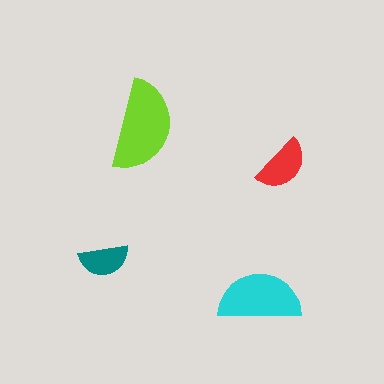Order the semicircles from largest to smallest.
the lime one, the cyan one, the red one, the teal one.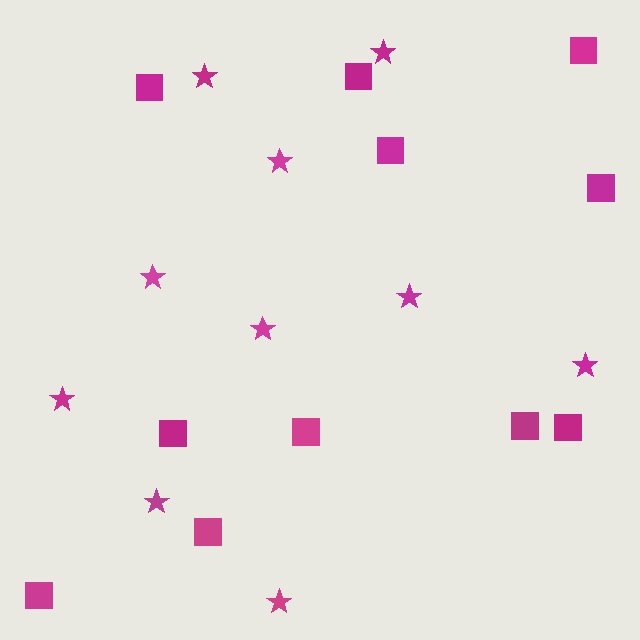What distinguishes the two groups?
There are 2 groups: one group of stars (10) and one group of squares (11).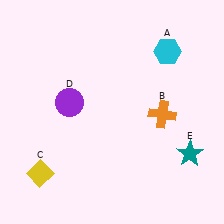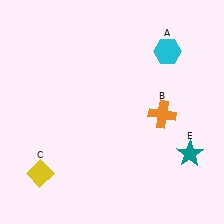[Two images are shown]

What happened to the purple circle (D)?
The purple circle (D) was removed in Image 2. It was in the top-left area of Image 1.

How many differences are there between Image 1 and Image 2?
There is 1 difference between the two images.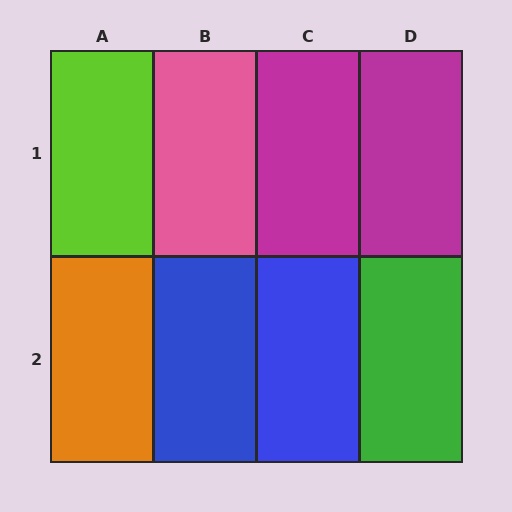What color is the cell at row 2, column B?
Blue.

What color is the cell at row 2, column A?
Orange.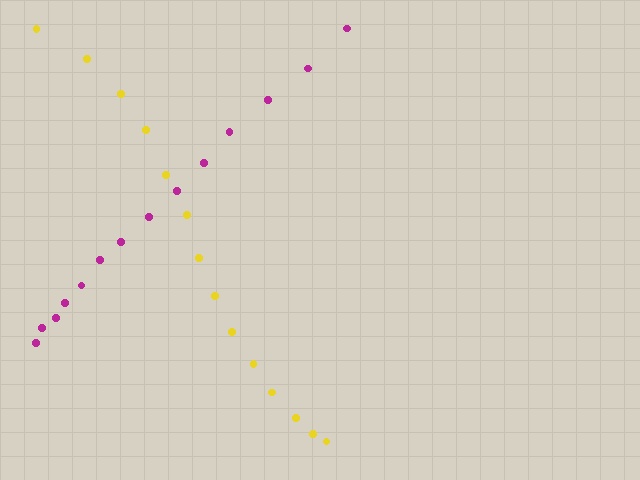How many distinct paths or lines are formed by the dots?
There are 2 distinct paths.